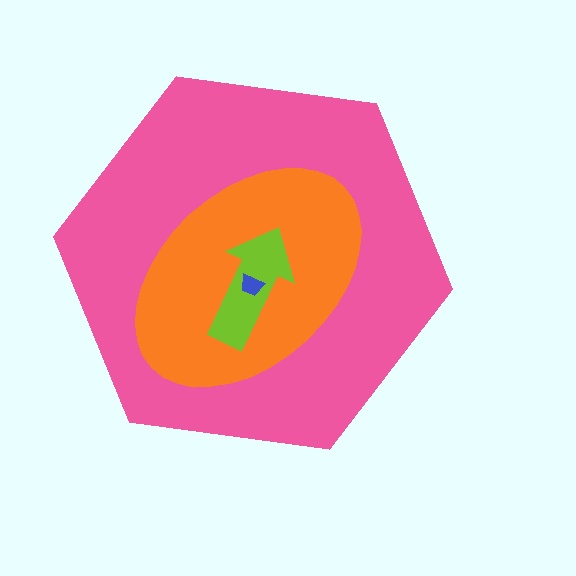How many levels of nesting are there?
4.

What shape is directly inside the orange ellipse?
The lime arrow.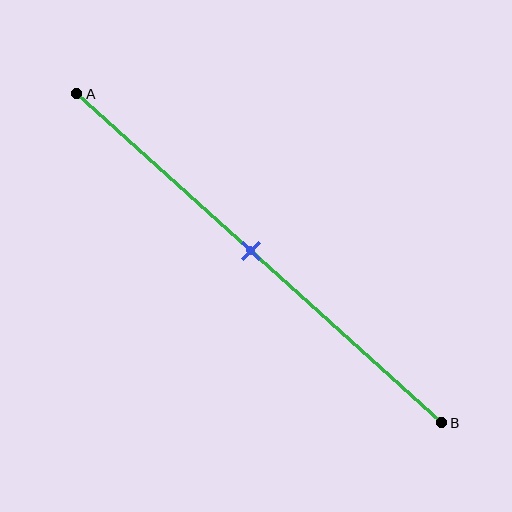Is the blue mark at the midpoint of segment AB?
Yes, the mark is approximately at the midpoint.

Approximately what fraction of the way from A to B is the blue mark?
The blue mark is approximately 50% of the way from A to B.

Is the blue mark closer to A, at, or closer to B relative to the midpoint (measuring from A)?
The blue mark is approximately at the midpoint of segment AB.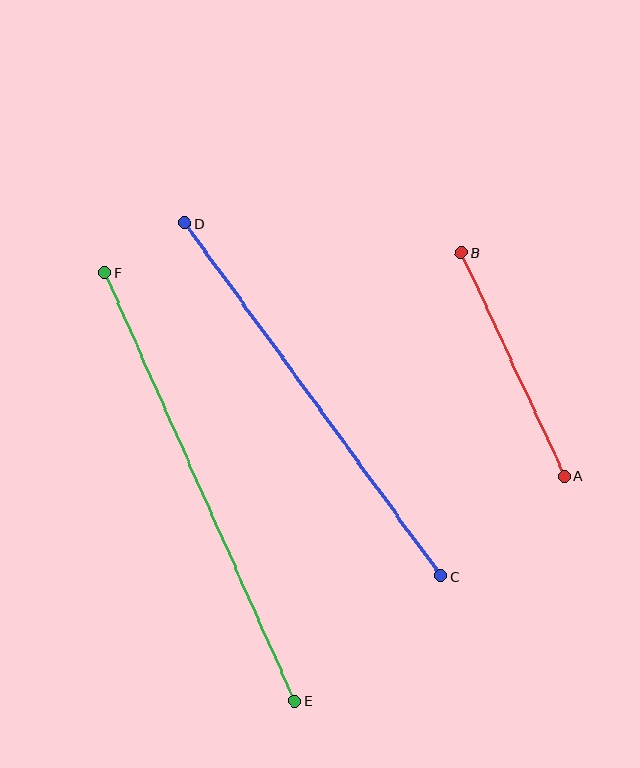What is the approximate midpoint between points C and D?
The midpoint is at approximately (313, 400) pixels.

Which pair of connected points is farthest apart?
Points E and F are farthest apart.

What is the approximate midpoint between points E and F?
The midpoint is at approximately (200, 487) pixels.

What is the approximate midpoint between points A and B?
The midpoint is at approximately (513, 364) pixels.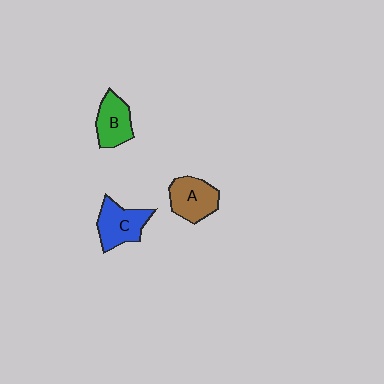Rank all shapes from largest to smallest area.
From largest to smallest: C (blue), A (brown), B (green).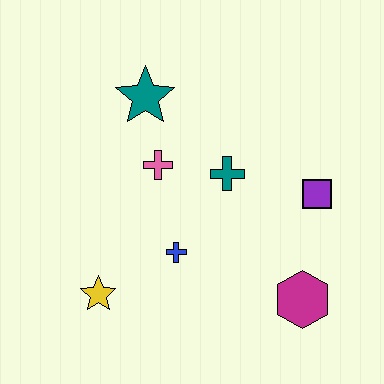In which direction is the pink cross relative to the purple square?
The pink cross is to the left of the purple square.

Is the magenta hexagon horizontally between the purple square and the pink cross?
Yes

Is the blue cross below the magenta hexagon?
No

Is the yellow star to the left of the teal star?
Yes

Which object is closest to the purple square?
The teal cross is closest to the purple square.